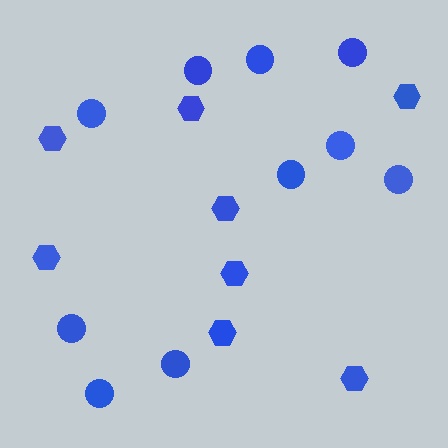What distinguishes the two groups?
There are 2 groups: one group of circles (10) and one group of hexagons (8).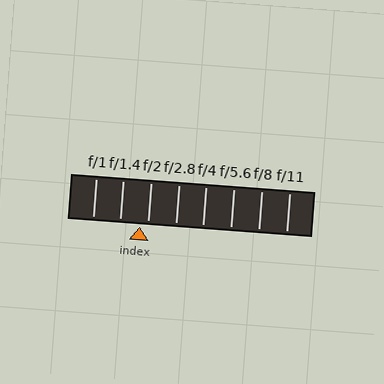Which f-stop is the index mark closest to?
The index mark is closest to f/2.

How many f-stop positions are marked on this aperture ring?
There are 8 f-stop positions marked.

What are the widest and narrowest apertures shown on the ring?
The widest aperture shown is f/1 and the narrowest is f/11.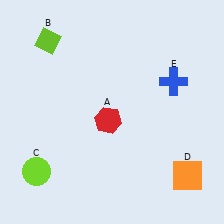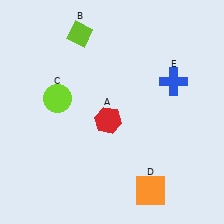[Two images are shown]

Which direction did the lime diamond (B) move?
The lime diamond (B) moved right.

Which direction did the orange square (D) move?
The orange square (D) moved left.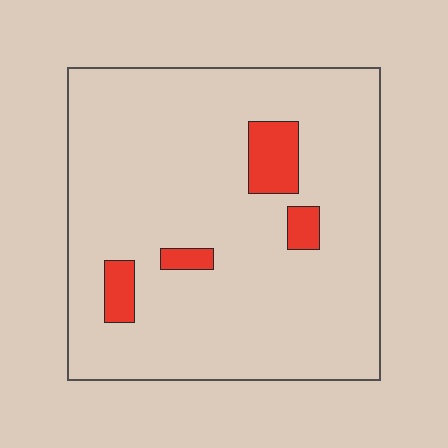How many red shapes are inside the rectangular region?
4.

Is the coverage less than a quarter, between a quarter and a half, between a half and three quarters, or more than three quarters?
Less than a quarter.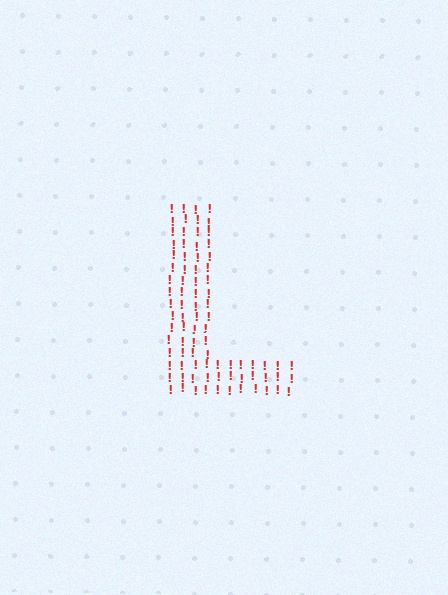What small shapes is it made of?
It is made of small exclamation marks.